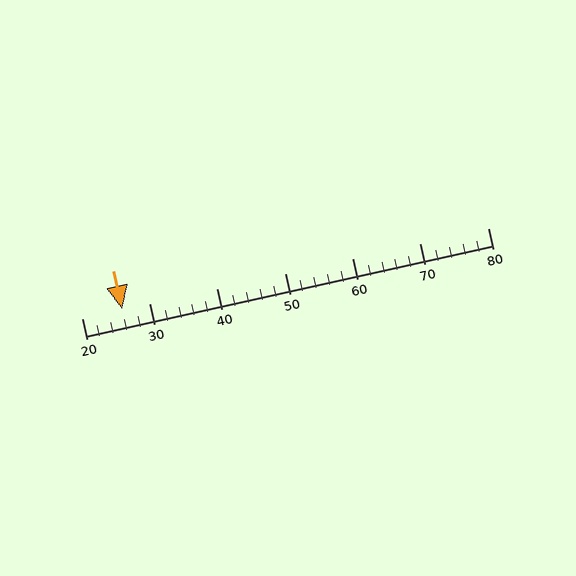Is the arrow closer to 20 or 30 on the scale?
The arrow is closer to 30.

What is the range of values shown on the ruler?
The ruler shows values from 20 to 80.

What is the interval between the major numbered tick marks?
The major tick marks are spaced 10 units apart.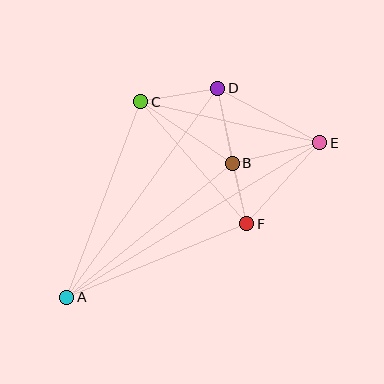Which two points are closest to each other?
Points B and F are closest to each other.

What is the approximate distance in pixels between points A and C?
The distance between A and C is approximately 209 pixels.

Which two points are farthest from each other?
Points A and E are farthest from each other.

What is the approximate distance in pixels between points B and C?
The distance between B and C is approximately 111 pixels.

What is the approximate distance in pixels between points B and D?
The distance between B and D is approximately 77 pixels.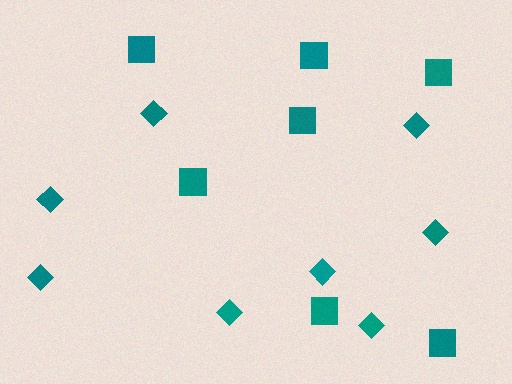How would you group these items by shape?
There are 2 groups: one group of squares (7) and one group of diamonds (8).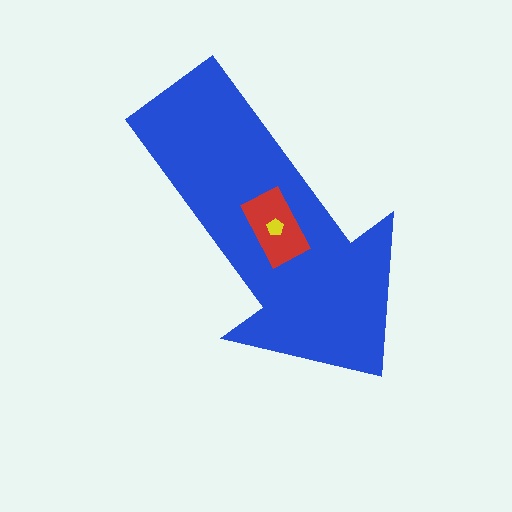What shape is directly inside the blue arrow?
The red rectangle.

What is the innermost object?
The yellow pentagon.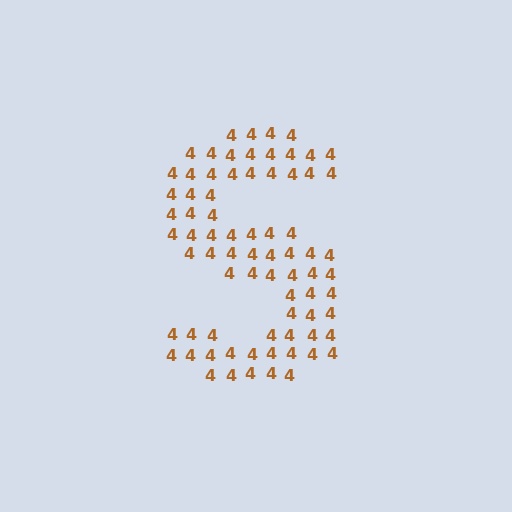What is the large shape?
The large shape is the letter S.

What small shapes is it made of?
It is made of small digit 4's.